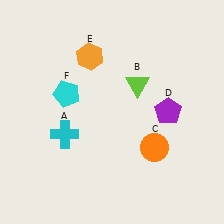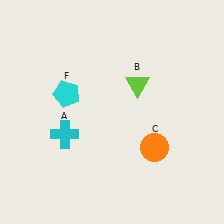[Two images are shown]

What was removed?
The purple pentagon (D), the orange hexagon (E) were removed in Image 2.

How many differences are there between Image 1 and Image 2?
There are 2 differences between the two images.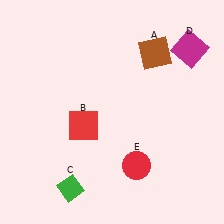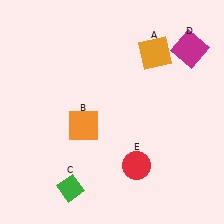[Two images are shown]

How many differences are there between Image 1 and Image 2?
There are 2 differences between the two images.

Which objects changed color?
A changed from brown to orange. B changed from red to orange.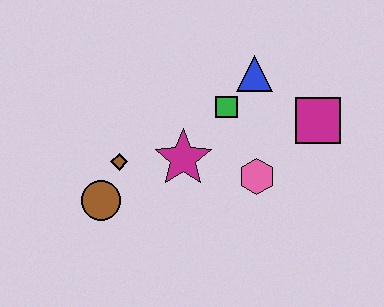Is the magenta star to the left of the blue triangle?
Yes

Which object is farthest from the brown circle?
The magenta square is farthest from the brown circle.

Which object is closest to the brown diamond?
The brown circle is closest to the brown diamond.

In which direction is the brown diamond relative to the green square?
The brown diamond is to the left of the green square.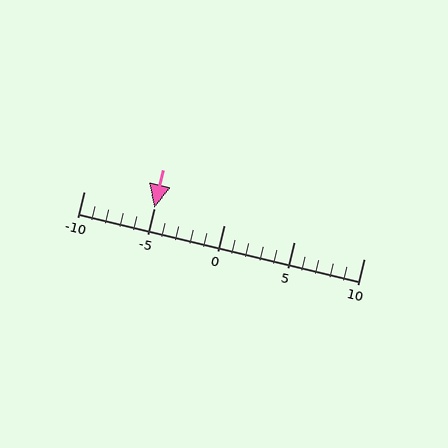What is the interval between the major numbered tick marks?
The major tick marks are spaced 5 units apart.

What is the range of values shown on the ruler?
The ruler shows values from -10 to 10.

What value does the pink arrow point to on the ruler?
The pink arrow points to approximately -5.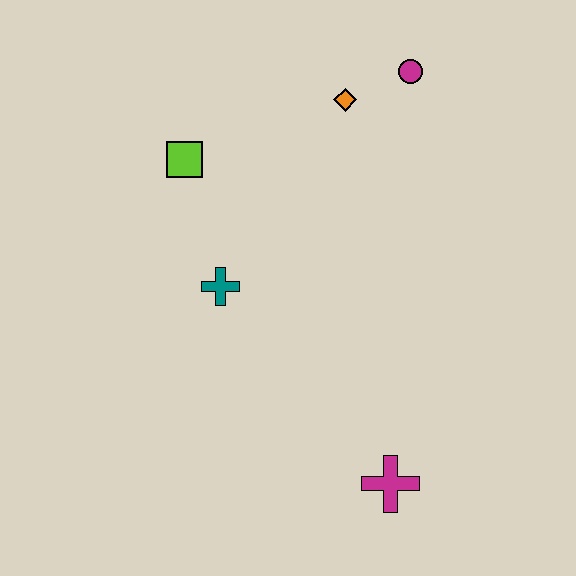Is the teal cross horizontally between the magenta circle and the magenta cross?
No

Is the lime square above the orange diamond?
No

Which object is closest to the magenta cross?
The teal cross is closest to the magenta cross.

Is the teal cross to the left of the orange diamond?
Yes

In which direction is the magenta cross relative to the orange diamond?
The magenta cross is below the orange diamond.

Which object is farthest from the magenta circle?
The magenta cross is farthest from the magenta circle.